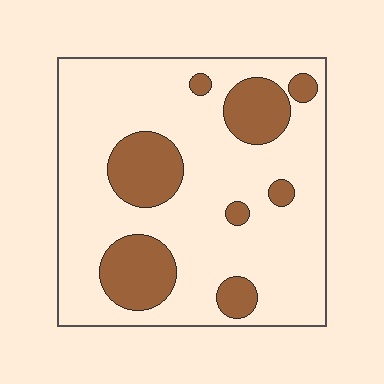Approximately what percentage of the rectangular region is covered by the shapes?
Approximately 25%.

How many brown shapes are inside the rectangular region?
8.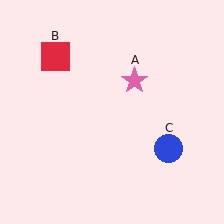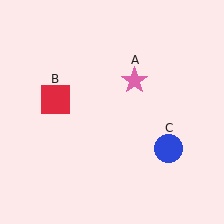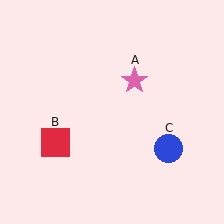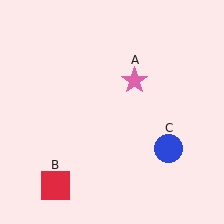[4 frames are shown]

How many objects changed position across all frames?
1 object changed position: red square (object B).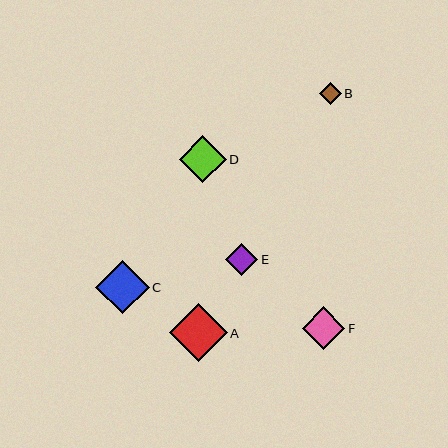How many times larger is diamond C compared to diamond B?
Diamond C is approximately 2.5 times the size of diamond B.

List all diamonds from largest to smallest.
From largest to smallest: A, C, D, F, E, B.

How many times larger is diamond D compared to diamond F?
Diamond D is approximately 1.1 times the size of diamond F.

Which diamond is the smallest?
Diamond B is the smallest with a size of approximately 21 pixels.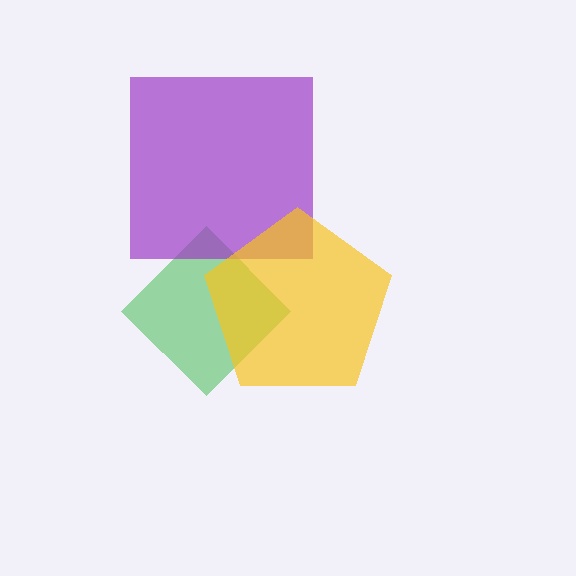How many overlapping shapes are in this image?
There are 3 overlapping shapes in the image.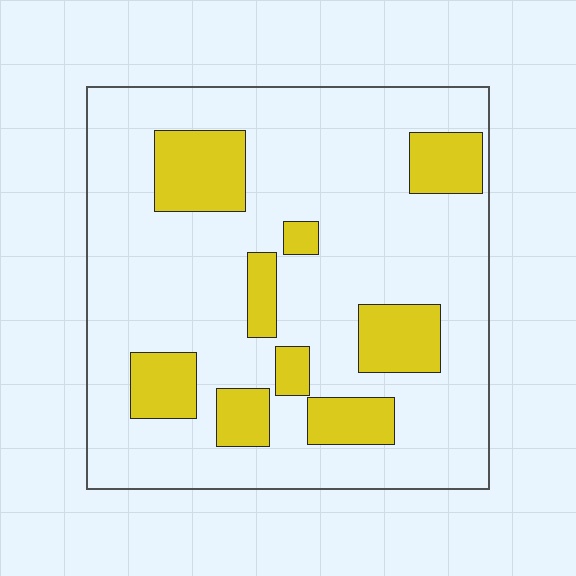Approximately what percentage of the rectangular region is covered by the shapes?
Approximately 20%.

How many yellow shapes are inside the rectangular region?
9.